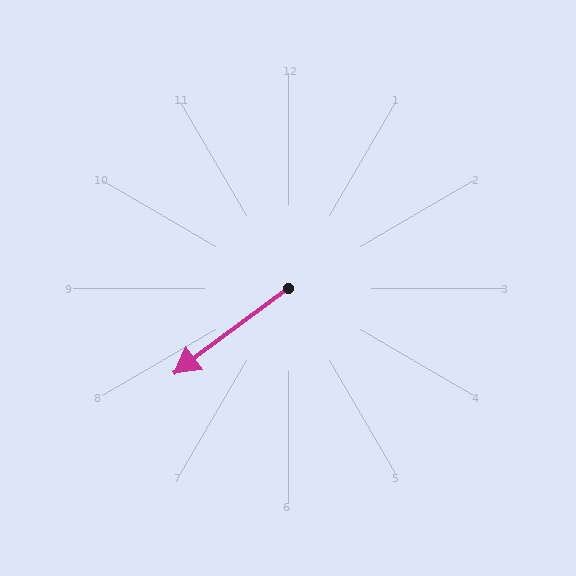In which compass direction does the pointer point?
Southwest.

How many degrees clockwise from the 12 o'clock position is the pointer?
Approximately 233 degrees.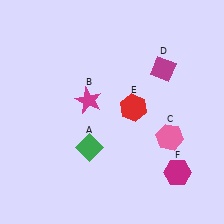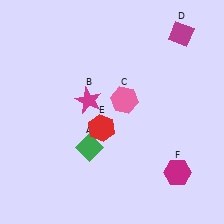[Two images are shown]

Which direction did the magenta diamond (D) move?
The magenta diamond (D) moved up.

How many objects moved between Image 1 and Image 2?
3 objects moved between the two images.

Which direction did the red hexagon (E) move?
The red hexagon (E) moved left.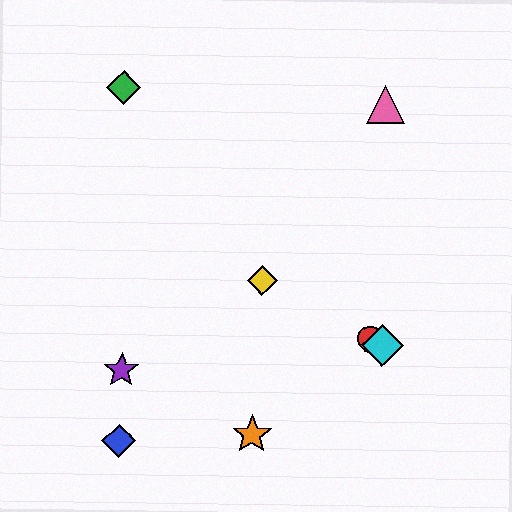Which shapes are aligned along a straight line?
The red circle, the yellow diamond, the cyan diamond are aligned along a straight line.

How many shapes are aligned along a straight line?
3 shapes (the red circle, the yellow diamond, the cyan diamond) are aligned along a straight line.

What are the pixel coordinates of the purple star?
The purple star is at (122, 370).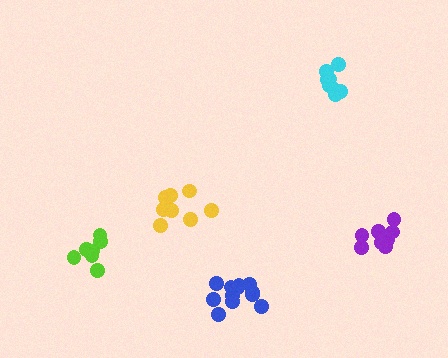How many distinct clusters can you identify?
There are 5 distinct clusters.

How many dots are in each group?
Group 1: 8 dots, Group 2: 8 dots, Group 3: 8 dots, Group 4: 7 dots, Group 5: 12 dots (43 total).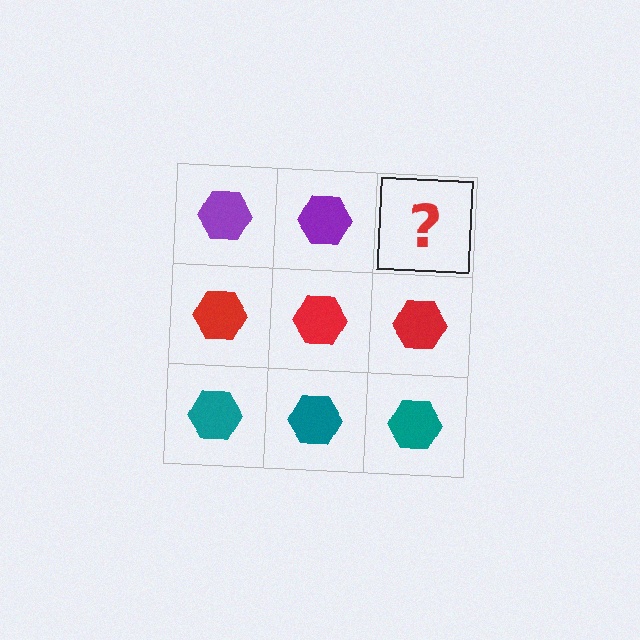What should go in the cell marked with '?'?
The missing cell should contain a purple hexagon.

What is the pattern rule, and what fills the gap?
The rule is that each row has a consistent color. The gap should be filled with a purple hexagon.